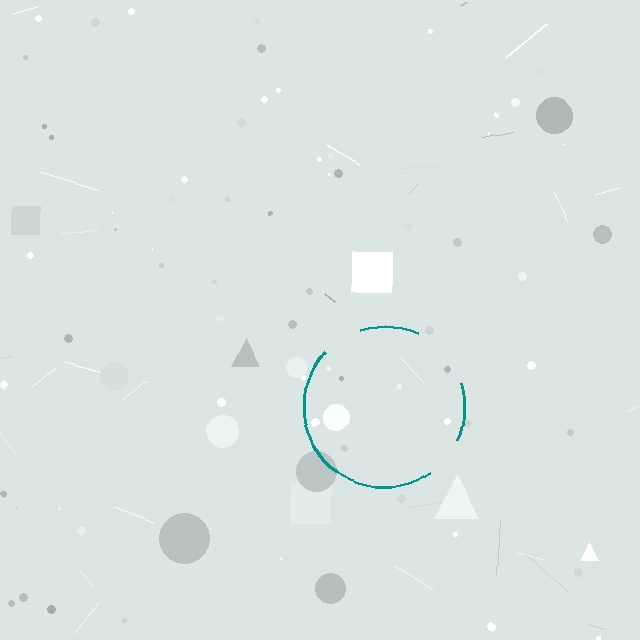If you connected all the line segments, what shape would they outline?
They would outline a circle.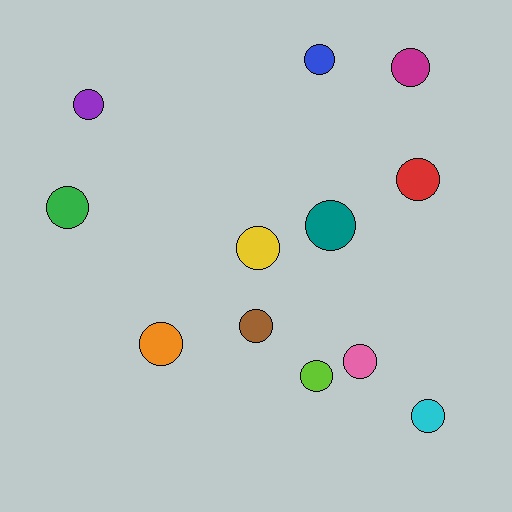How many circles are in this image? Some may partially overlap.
There are 12 circles.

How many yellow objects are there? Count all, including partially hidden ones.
There is 1 yellow object.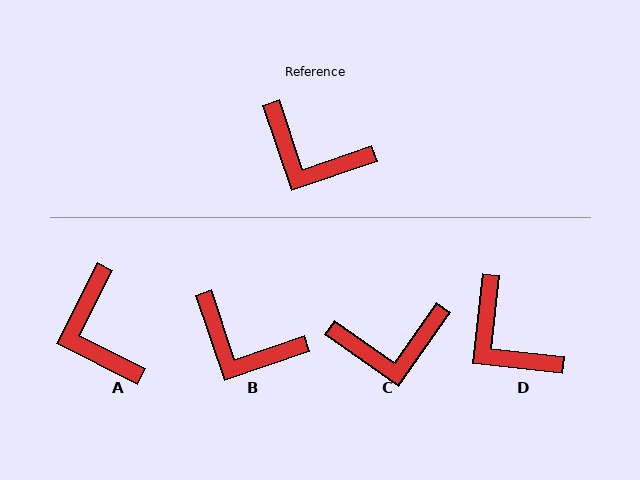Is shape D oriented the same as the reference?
No, it is off by about 25 degrees.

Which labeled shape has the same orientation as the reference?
B.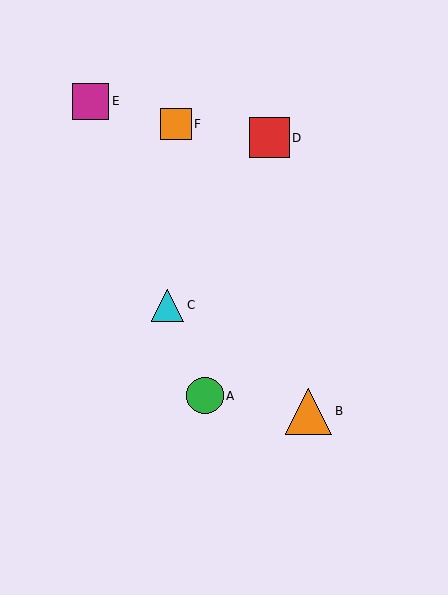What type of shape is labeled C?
Shape C is a cyan triangle.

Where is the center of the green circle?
The center of the green circle is at (205, 396).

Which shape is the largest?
The orange triangle (labeled B) is the largest.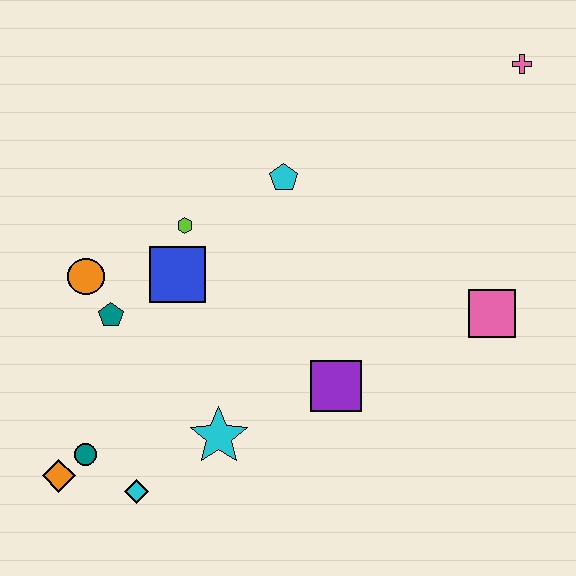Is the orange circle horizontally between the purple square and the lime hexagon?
No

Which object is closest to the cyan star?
The cyan diamond is closest to the cyan star.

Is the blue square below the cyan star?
No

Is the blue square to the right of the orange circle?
Yes